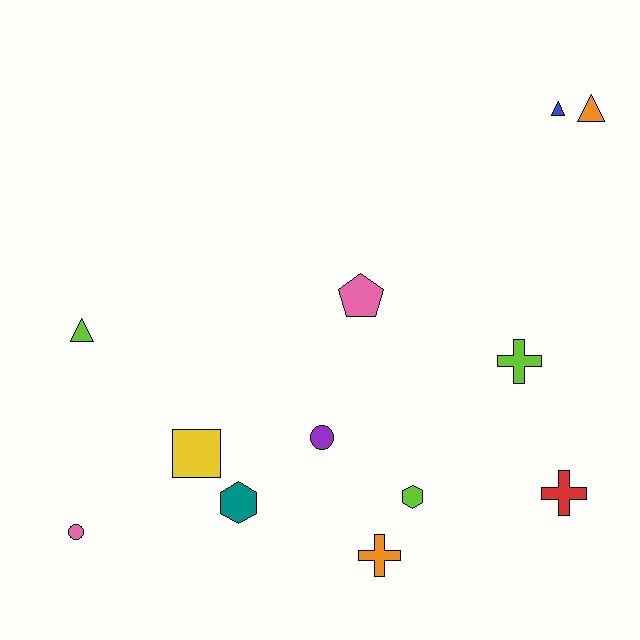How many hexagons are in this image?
There are 2 hexagons.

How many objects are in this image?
There are 12 objects.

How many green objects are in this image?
There are no green objects.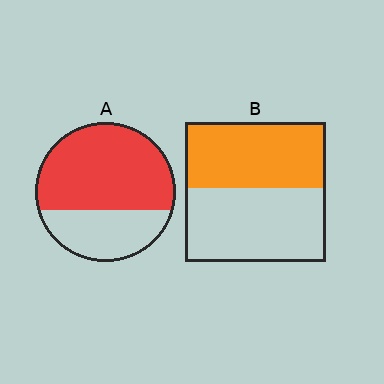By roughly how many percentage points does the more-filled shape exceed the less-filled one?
By roughly 20 percentage points (A over B).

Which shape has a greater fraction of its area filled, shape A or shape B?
Shape A.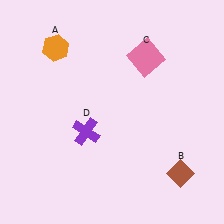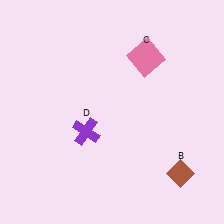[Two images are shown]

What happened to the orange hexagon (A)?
The orange hexagon (A) was removed in Image 2. It was in the top-left area of Image 1.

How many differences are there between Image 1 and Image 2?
There is 1 difference between the two images.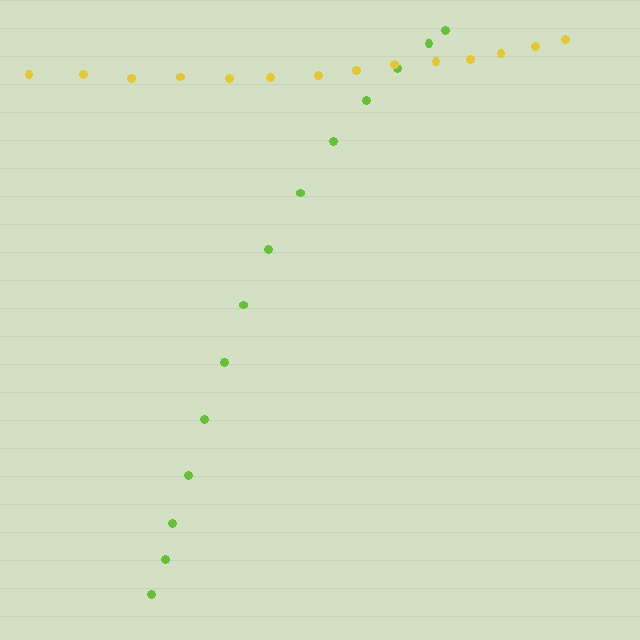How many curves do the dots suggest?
There are 2 distinct paths.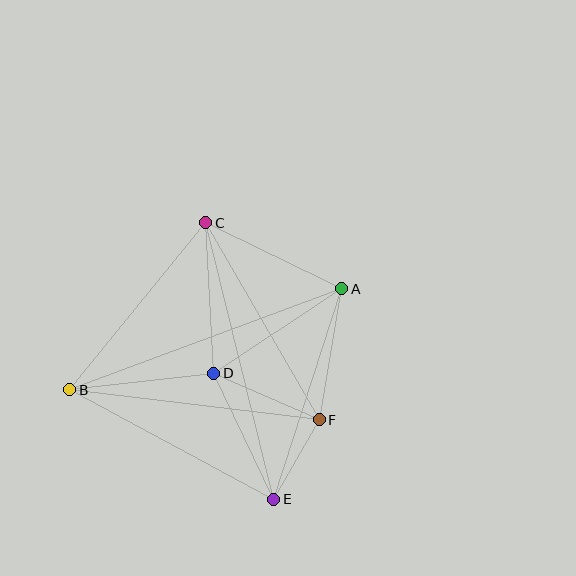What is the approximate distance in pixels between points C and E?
The distance between C and E is approximately 285 pixels.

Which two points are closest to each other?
Points E and F are closest to each other.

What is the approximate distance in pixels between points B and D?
The distance between B and D is approximately 145 pixels.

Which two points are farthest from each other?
Points A and B are farthest from each other.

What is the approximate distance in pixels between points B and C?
The distance between B and C is approximately 215 pixels.